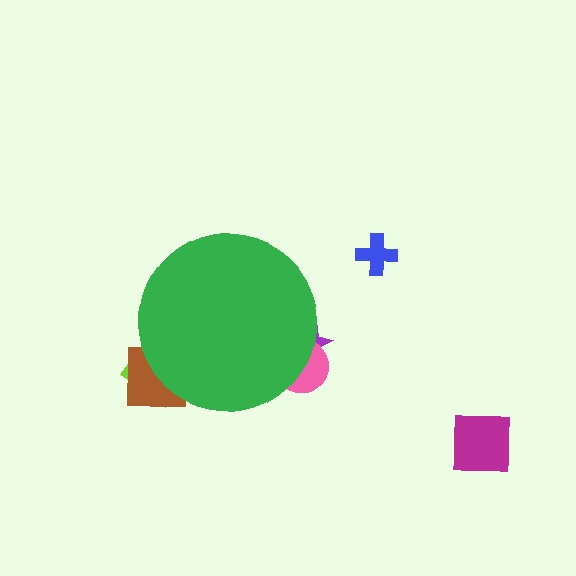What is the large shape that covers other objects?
A green circle.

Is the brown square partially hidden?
Yes, the brown square is partially hidden behind the green circle.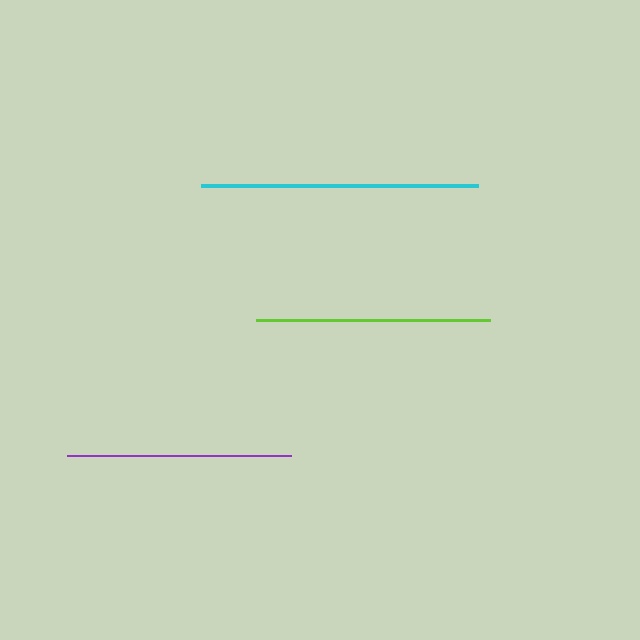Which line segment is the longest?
The cyan line is the longest at approximately 277 pixels.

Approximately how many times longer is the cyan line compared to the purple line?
The cyan line is approximately 1.2 times the length of the purple line.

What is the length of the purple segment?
The purple segment is approximately 224 pixels long.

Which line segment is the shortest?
The purple line is the shortest at approximately 224 pixels.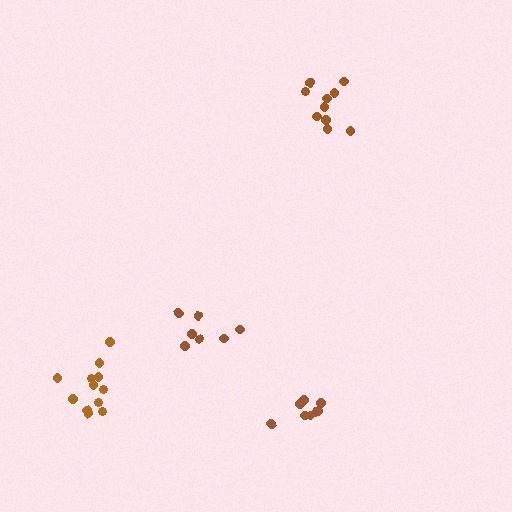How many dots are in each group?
Group 1: 7 dots, Group 2: 12 dots, Group 3: 10 dots, Group 4: 8 dots (37 total).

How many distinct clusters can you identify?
There are 4 distinct clusters.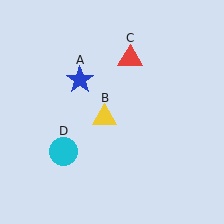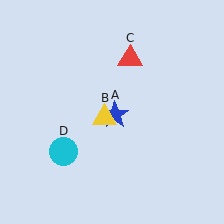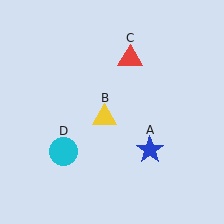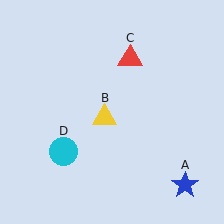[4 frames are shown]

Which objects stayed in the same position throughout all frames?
Yellow triangle (object B) and red triangle (object C) and cyan circle (object D) remained stationary.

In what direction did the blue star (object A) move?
The blue star (object A) moved down and to the right.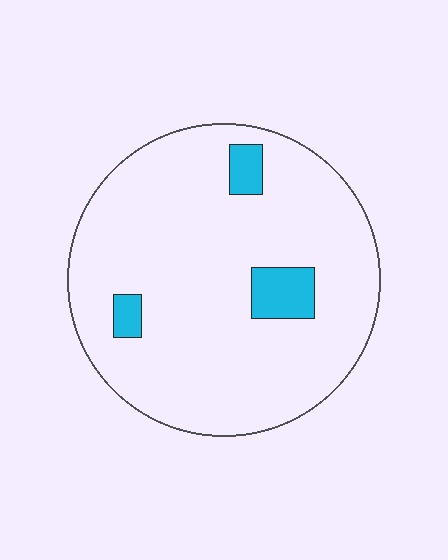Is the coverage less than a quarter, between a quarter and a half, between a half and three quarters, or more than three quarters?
Less than a quarter.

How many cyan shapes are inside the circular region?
3.